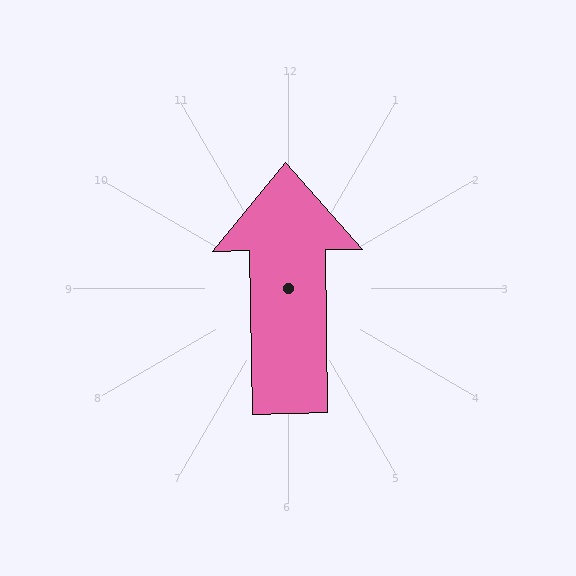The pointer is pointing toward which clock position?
Roughly 12 o'clock.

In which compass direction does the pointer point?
North.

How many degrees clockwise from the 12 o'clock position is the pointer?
Approximately 359 degrees.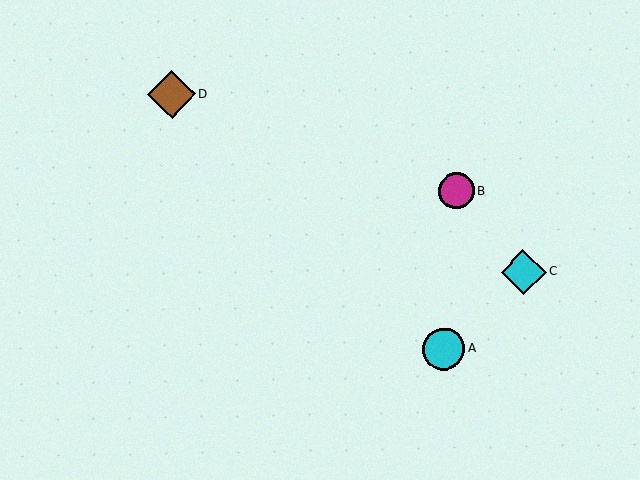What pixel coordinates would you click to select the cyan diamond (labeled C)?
Click at (524, 272) to select the cyan diamond C.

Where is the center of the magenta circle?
The center of the magenta circle is at (457, 191).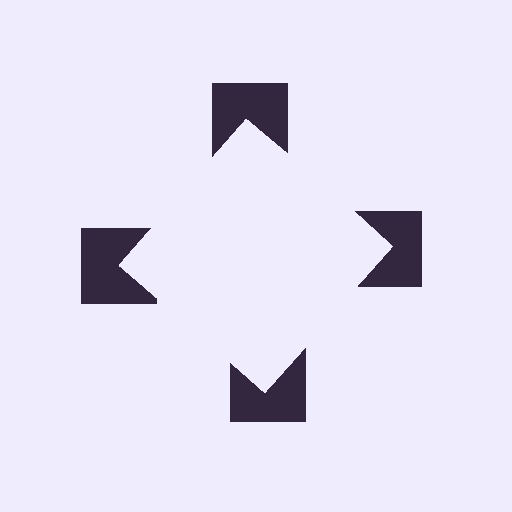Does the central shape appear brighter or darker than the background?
It typically appears slightly brighter than the background, even though no actual brightness change is drawn.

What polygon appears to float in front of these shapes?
An illusory square — its edges are inferred from the aligned wedge cuts in the notched squares, not physically drawn.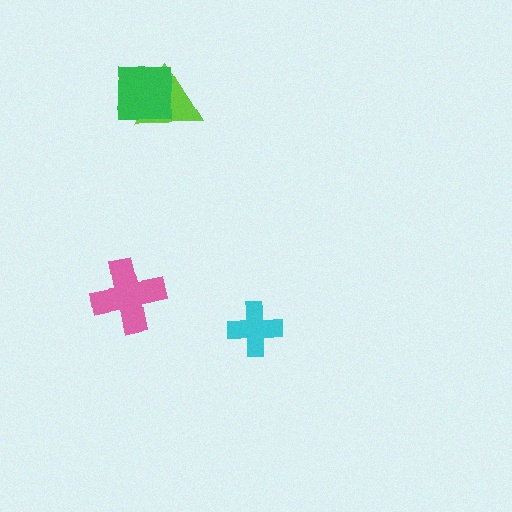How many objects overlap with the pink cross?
0 objects overlap with the pink cross.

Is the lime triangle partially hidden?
Yes, it is partially covered by another shape.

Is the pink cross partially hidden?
No, no other shape covers it.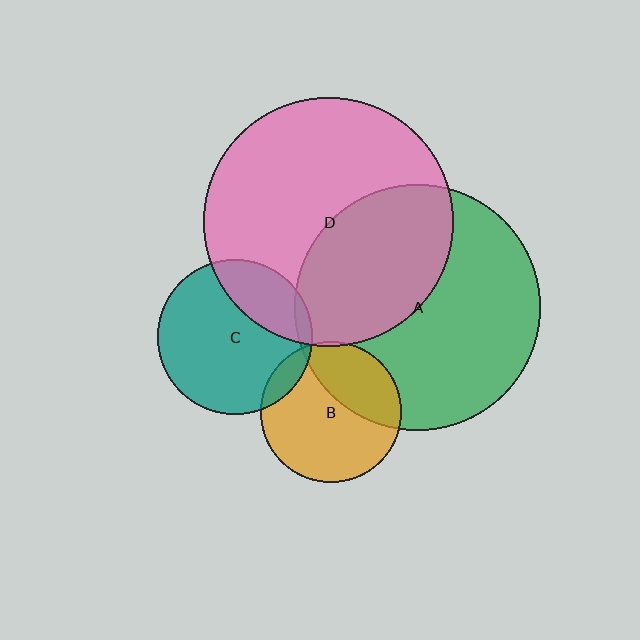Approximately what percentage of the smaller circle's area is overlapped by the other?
Approximately 40%.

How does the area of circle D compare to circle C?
Approximately 2.6 times.